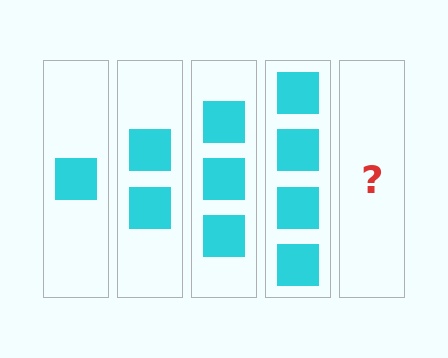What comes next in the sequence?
The next element should be 5 squares.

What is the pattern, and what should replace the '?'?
The pattern is that each step adds one more square. The '?' should be 5 squares.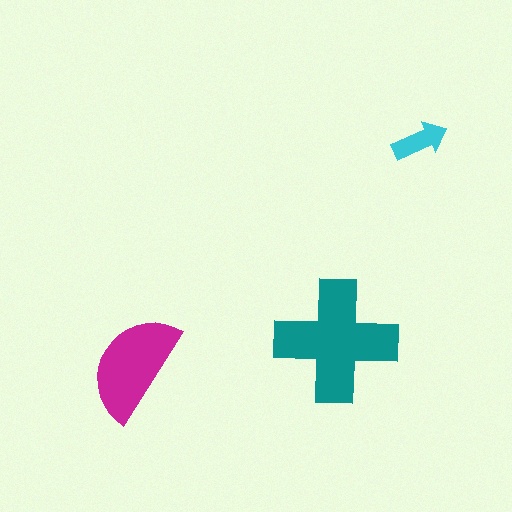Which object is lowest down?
The magenta semicircle is bottommost.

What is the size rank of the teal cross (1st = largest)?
1st.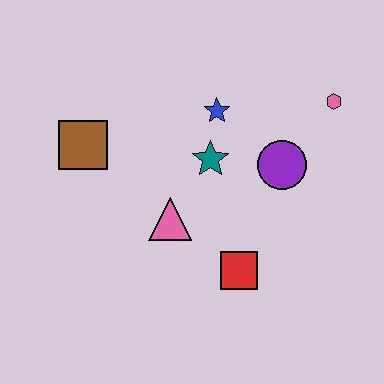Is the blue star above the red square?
Yes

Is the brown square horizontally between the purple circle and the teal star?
No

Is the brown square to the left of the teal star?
Yes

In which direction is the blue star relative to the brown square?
The blue star is to the right of the brown square.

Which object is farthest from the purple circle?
The brown square is farthest from the purple circle.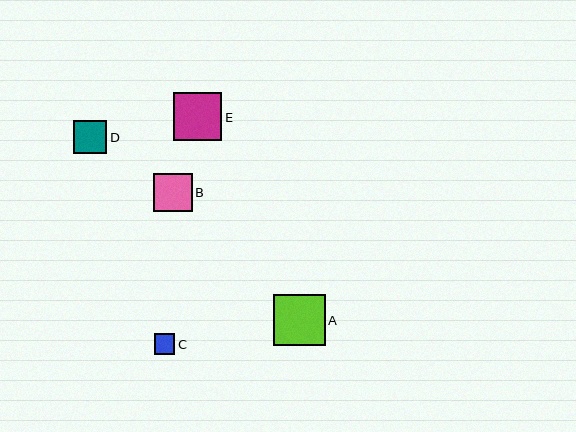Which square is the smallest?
Square C is the smallest with a size of approximately 20 pixels.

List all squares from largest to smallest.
From largest to smallest: A, E, B, D, C.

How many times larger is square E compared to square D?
Square E is approximately 1.5 times the size of square D.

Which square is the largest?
Square A is the largest with a size of approximately 51 pixels.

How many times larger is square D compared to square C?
Square D is approximately 1.6 times the size of square C.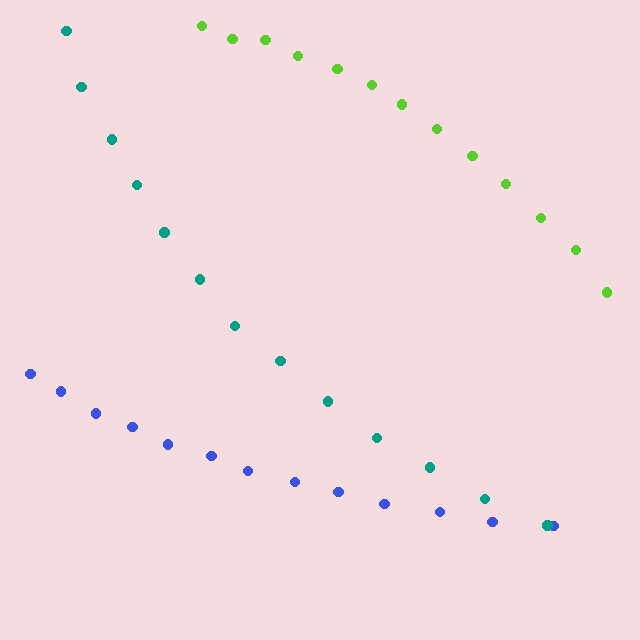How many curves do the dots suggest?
There are 3 distinct paths.